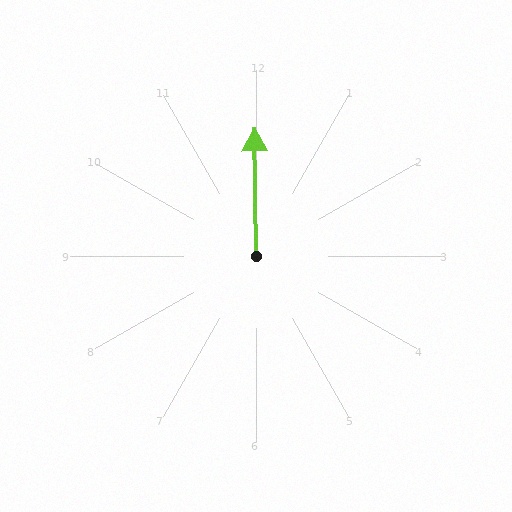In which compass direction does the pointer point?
North.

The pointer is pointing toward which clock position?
Roughly 12 o'clock.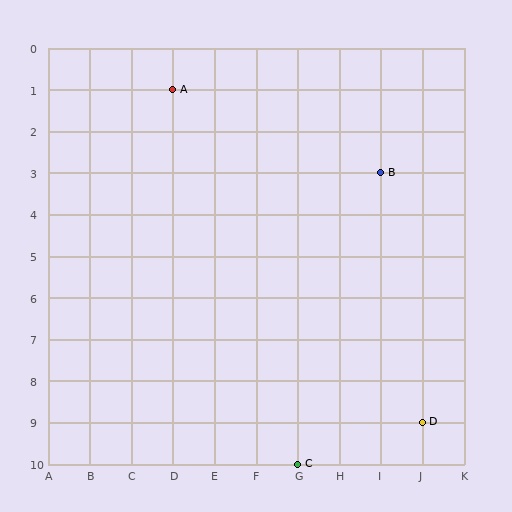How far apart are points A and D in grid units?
Points A and D are 6 columns and 8 rows apart (about 10.0 grid units diagonally).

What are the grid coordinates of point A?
Point A is at grid coordinates (D, 1).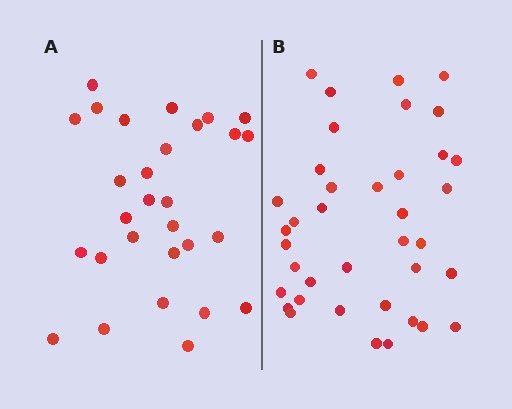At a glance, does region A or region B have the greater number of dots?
Region B (the right region) has more dots.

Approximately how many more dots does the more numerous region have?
Region B has roughly 8 or so more dots than region A.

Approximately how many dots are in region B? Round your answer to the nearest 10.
About 40 dots. (The exact count is 38, which rounds to 40.)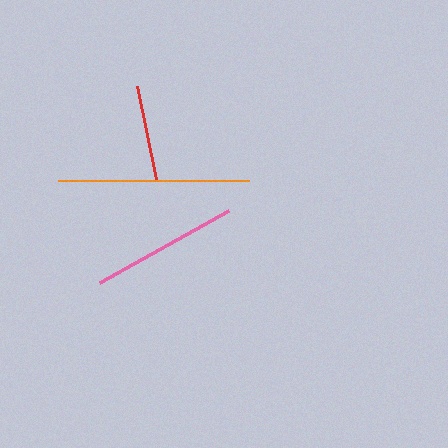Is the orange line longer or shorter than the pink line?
The orange line is longer than the pink line.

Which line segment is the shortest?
The red line is the shortest at approximately 95 pixels.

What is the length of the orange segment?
The orange segment is approximately 191 pixels long.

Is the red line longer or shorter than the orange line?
The orange line is longer than the red line.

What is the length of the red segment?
The red segment is approximately 95 pixels long.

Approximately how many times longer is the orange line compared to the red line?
The orange line is approximately 2.0 times the length of the red line.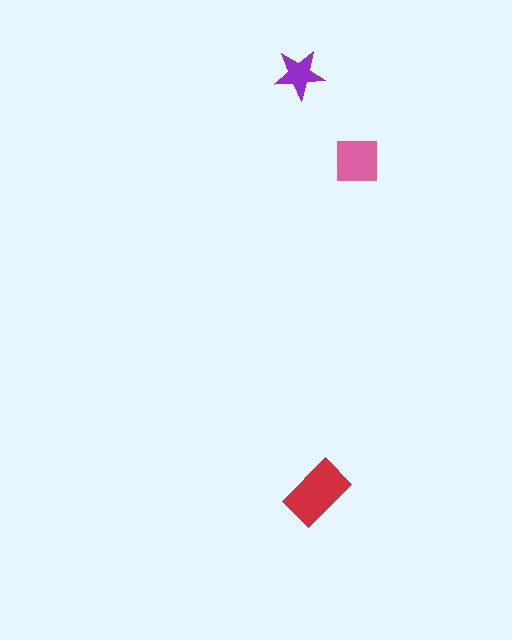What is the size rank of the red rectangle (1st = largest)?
1st.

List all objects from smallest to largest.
The purple star, the pink square, the red rectangle.